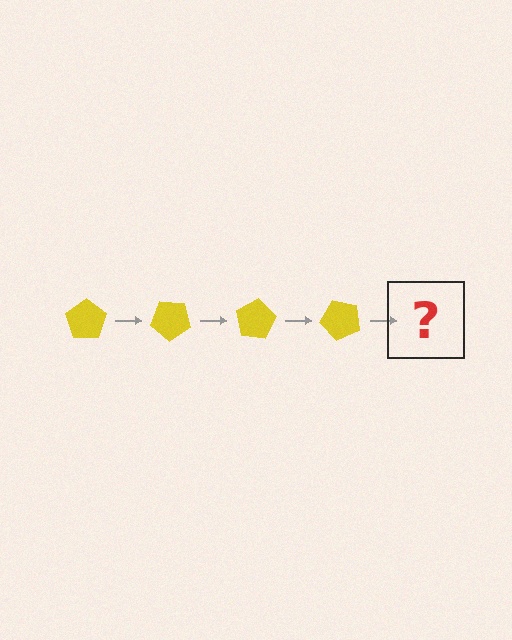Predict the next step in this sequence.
The next step is a yellow pentagon rotated 160 degrees.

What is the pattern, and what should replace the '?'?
The pattern is that the pentagon rotates 40 degrees each step. The '?' should be a yellow pentagon rotated 160 degrees.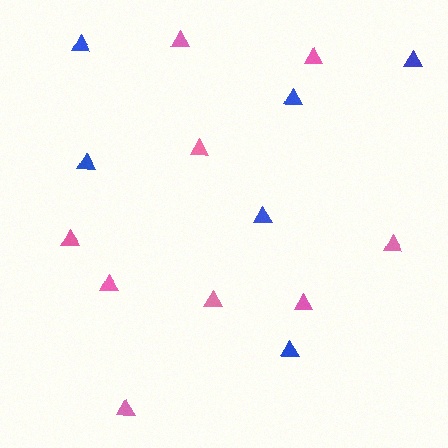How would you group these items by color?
There are 2 groups: one group of blue triangles (6) and one group of pink triangles (9).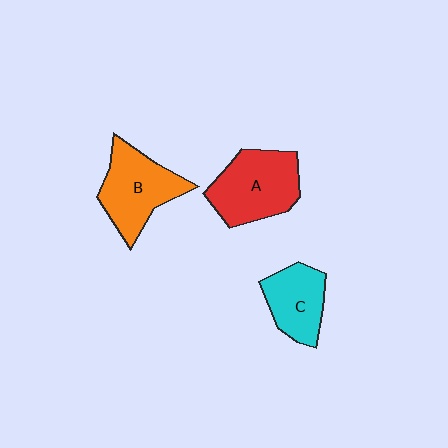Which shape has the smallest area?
Shape C (cyan).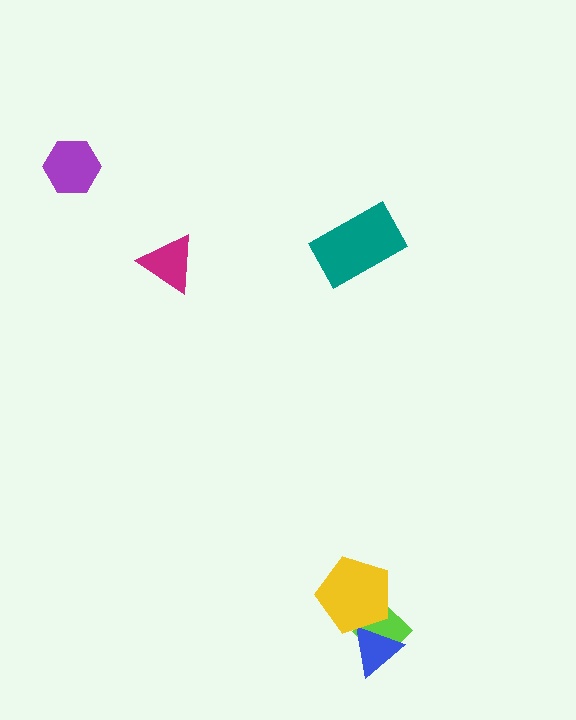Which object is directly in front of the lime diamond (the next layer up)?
The blue triangle is directly in front of the lime diamond.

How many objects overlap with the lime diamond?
2 objects overlap with the lime diamond.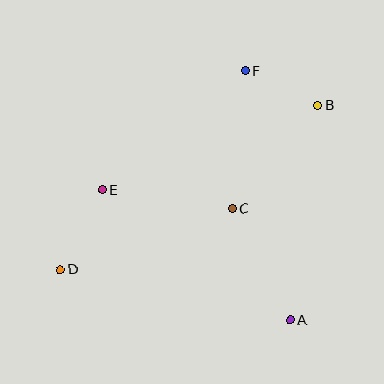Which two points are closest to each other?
Points B and F are closest to each other.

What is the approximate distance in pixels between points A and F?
The distance between A and F is approximately 253 pixels.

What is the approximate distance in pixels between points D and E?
The distance between D and E is approximately 90 pixels.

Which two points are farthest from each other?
Points B and D are farthest from each other.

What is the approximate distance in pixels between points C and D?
The distance between C and D is approximately 182 pixels.